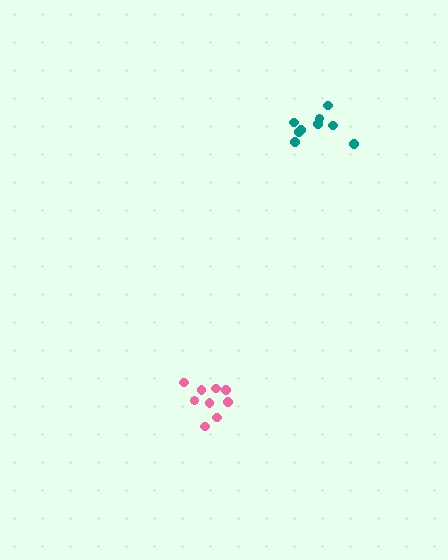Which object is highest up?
The teal cluster is topmost.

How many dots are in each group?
Group 1: 9 dots, Group 2: 9 dots (18 total).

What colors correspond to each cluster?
The clusters are colored: pink, teal.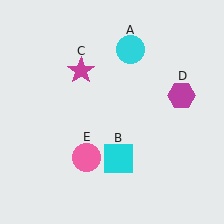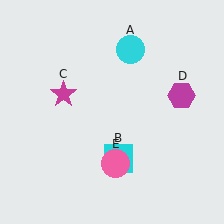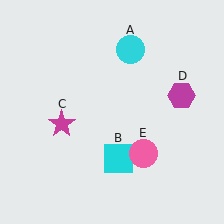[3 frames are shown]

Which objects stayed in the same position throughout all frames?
Cyan circle (object A) and cyan square (object B) and magenta hexagon (object D) remained stationary.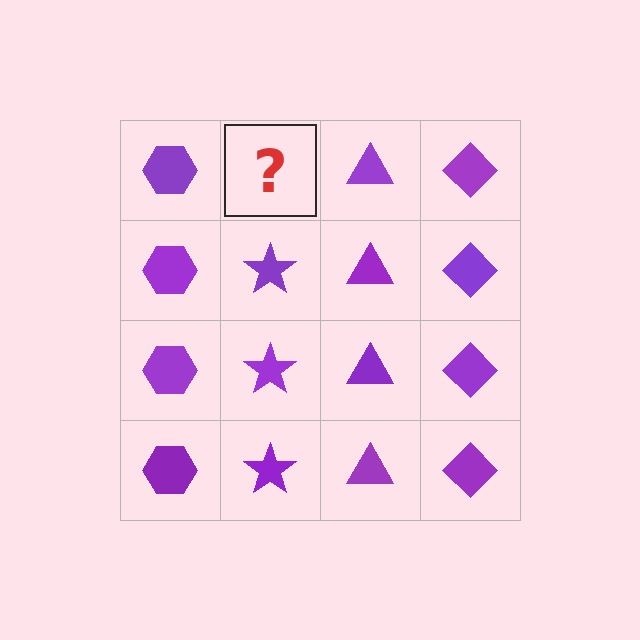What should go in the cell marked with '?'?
The missing cell should contain a purple star.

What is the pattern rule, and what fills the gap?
The rule is that each column has a consistent shape. The gap should be filled with a purple star.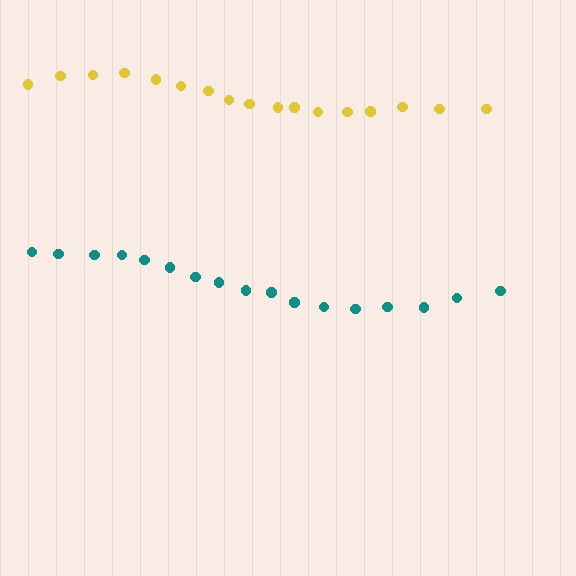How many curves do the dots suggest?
There are 2 distinct paths.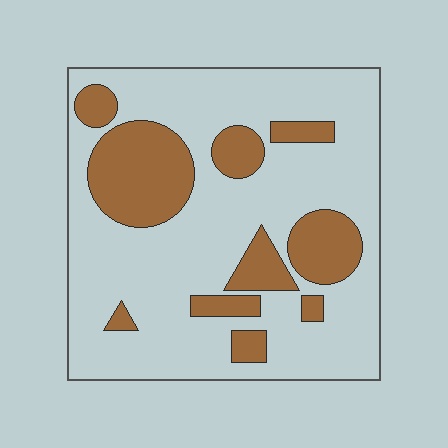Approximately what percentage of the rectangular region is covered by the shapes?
Approximately 25%.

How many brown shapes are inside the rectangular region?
10.